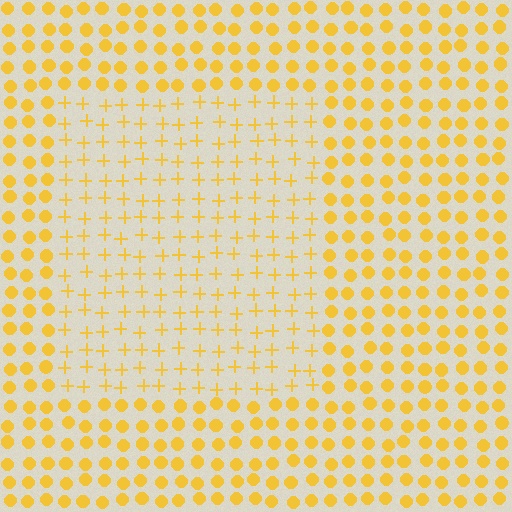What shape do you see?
I see a rectangle.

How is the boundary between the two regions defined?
The boundary is defined by a change in element shape: plus signs inside vs. circles outside. All elements share the same color and spacing.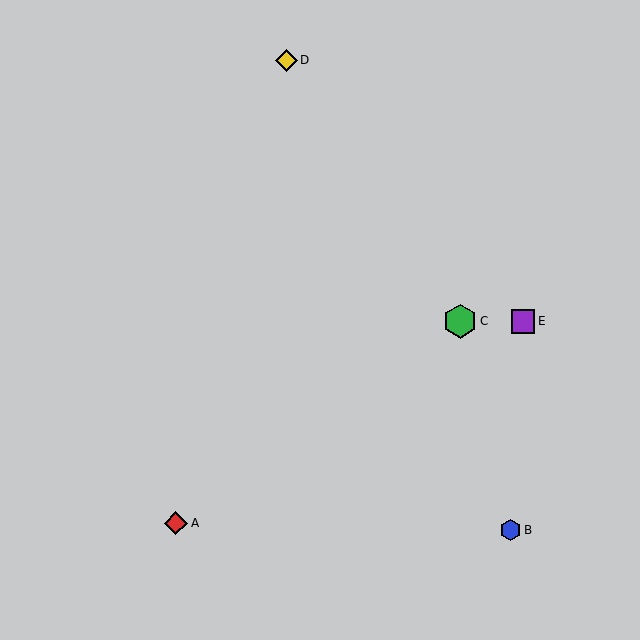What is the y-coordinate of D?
Object D is at y≈60.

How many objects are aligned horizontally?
2 objects (C, E) are aligned horizontally.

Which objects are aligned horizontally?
Objects C, E are aligned horizontally.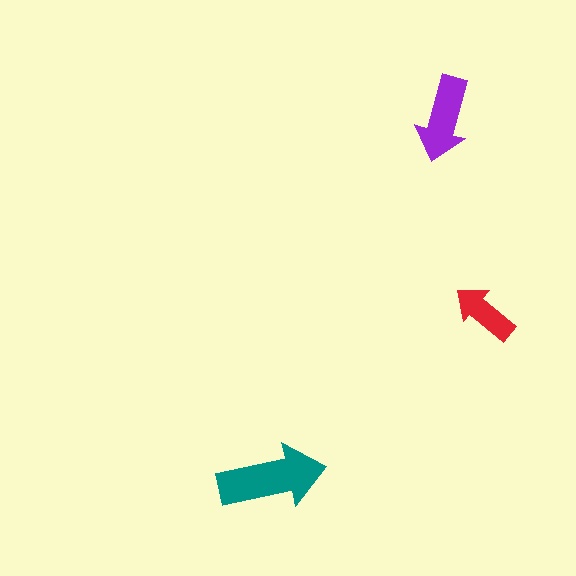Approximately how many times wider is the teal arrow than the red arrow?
About 1.5 times wider.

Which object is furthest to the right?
The red arrow is rightmost.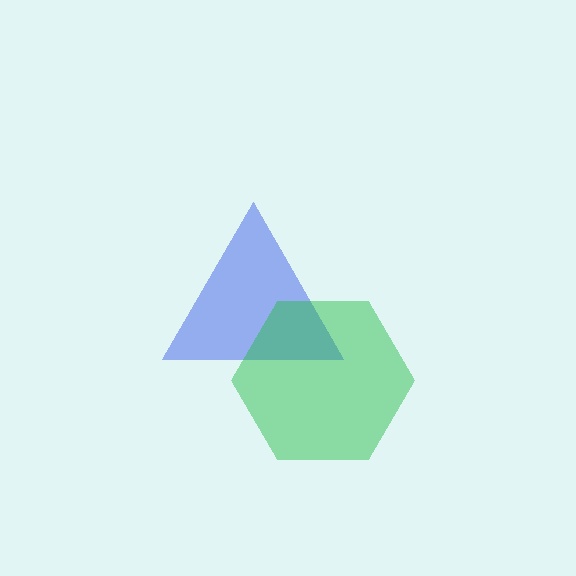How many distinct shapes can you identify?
There are 2 distinct shapes: a blue triangle, a green hexagon.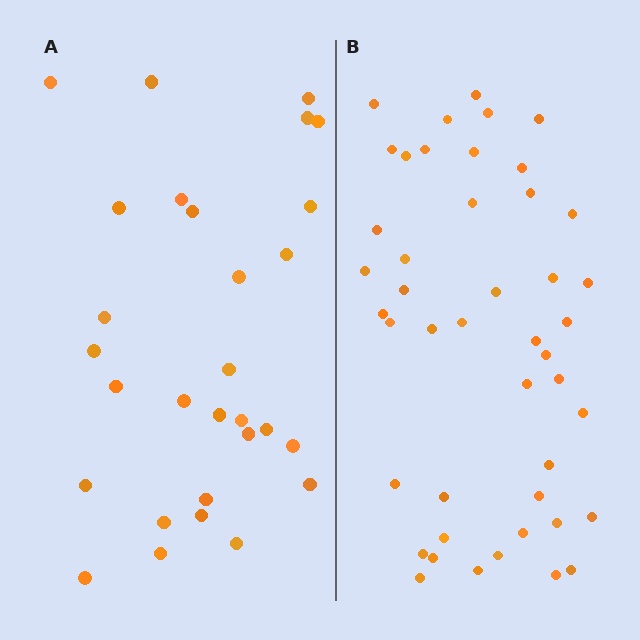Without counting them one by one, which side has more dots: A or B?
Region B (the right region) has more dots.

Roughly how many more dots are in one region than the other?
Region B has approximately 15 more dots than region A.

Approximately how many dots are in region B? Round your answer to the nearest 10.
About 40 dots. (The exact count is 45, which rounds to 40.)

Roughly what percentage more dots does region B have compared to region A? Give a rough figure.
About 55% more.